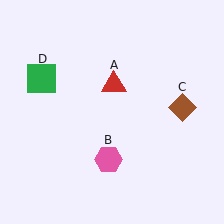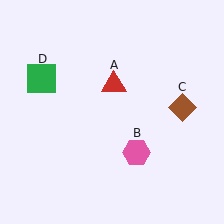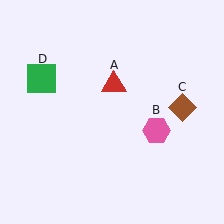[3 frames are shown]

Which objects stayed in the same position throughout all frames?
Red triangle (object A) and brown diamond (object C) and green square (object D) remained stationary.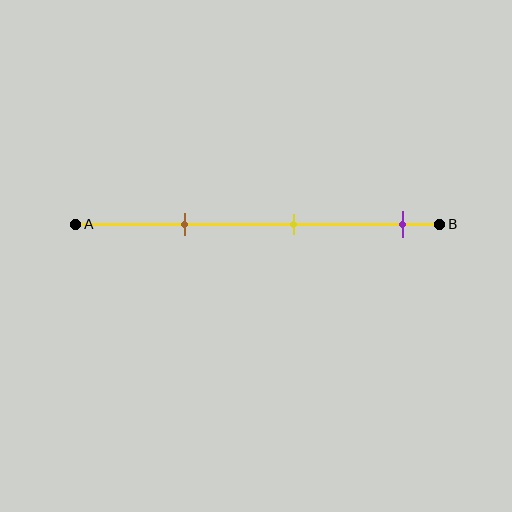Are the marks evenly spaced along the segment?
Yes, the marks are approximately evenly spaced.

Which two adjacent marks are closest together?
The brown and yellow marks are the closest adjacent pair.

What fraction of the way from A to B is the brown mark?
The brown mark is approximately 30% (0.3) of the way from A to B.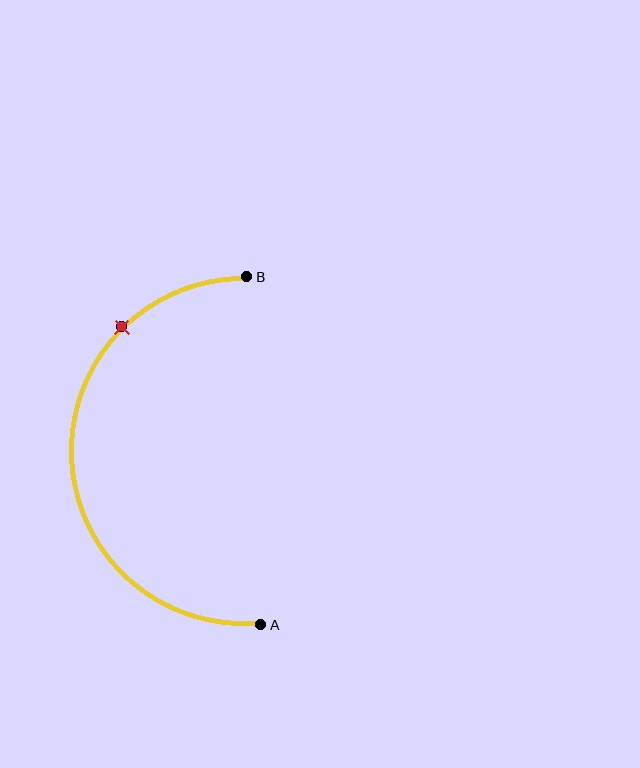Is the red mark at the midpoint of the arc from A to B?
No. The red mark lies on the arc but is closer to endpoint B. The arc midpoint would be at the point on the curve equidistant along the arc from both A and B.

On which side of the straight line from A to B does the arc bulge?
The arc bulges to the left of the straight line connecting A and B.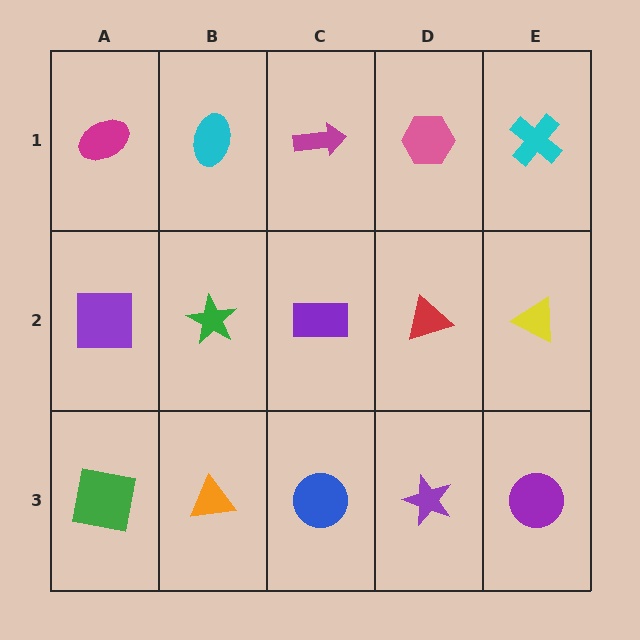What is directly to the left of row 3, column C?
An orange triangle.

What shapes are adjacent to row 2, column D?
A pink hexagon (row 1, column D), a purple star (row 3, column D), a purple rectangle (row 2, column C), a yellow triangle (row 2, column E).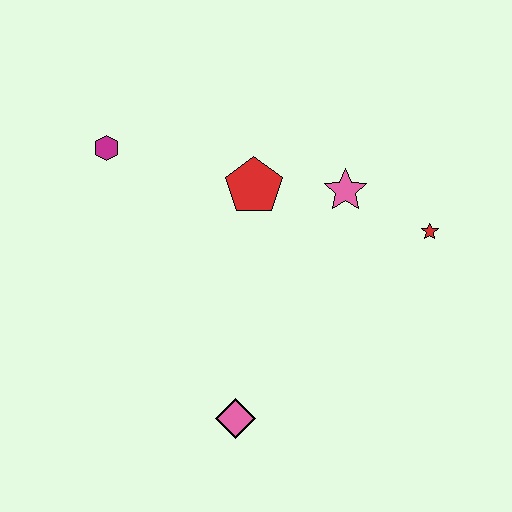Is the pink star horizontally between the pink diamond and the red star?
Yes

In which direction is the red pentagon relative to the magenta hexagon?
The red pentagon is to the right of the magenta hexagon.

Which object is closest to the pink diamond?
The red pentagon is closest to the pink diamond.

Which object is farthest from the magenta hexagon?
The red star is farthest from the magenta hexagon.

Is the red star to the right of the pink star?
Yes